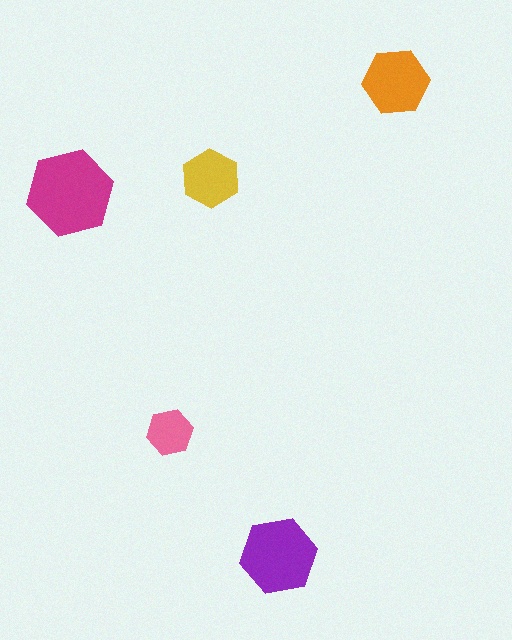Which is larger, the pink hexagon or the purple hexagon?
The purple one.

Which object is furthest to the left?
The magenta hexagon is leftmost.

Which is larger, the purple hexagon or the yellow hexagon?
The purple one.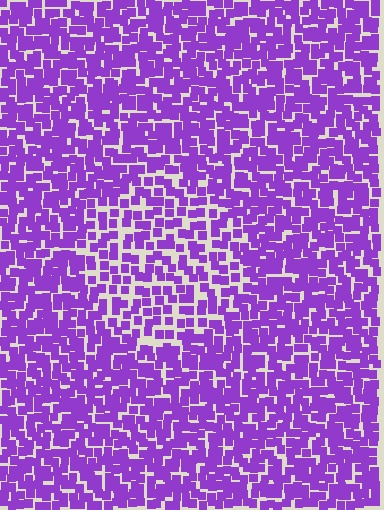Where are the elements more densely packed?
The elements are more densely packed outside the circle boundary.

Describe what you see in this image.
The image contains small purple elements arranged at two different densities. A circle-shaped region is visible where the elements are less densely packed than the surrounding area.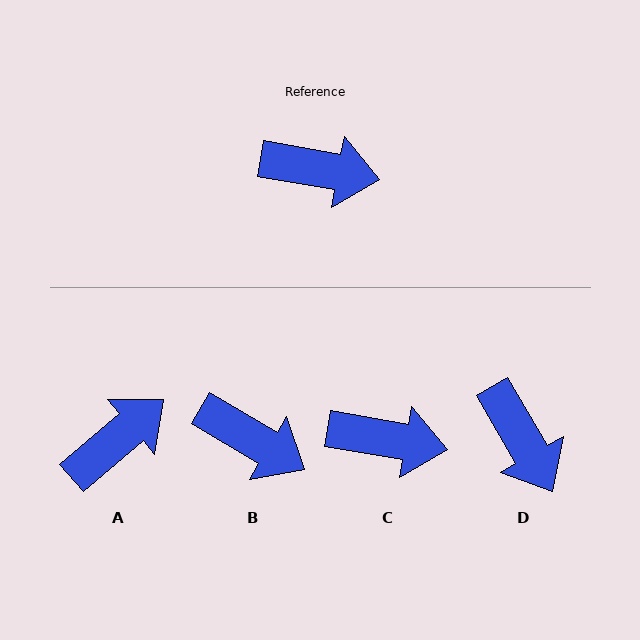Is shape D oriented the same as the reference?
No, it is off by about 50 degrees.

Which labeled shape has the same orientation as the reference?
C.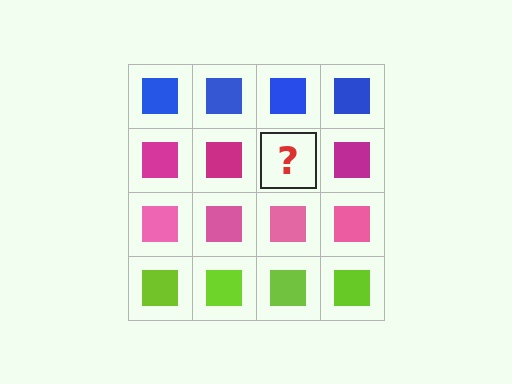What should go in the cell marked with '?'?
The missing cell should contain a magenta square.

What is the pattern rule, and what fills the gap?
The rule is that each row has a consistent color. The gap should be filled with a magenta square.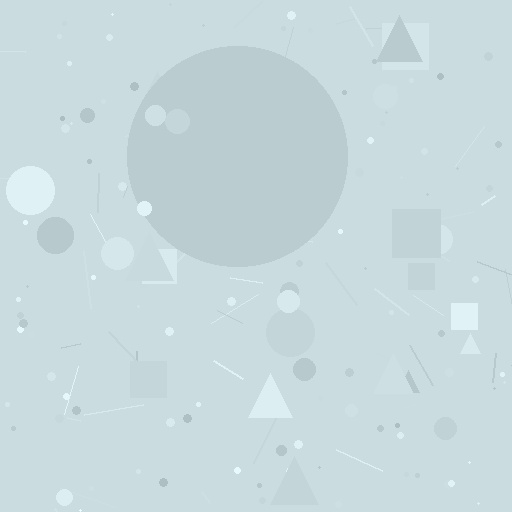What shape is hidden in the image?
A circle is hidden in the image.